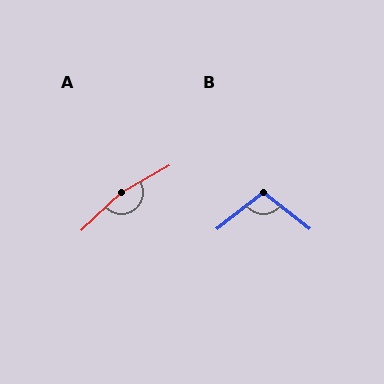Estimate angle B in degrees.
Approximately 104 degrees.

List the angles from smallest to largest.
B (104°), A (166°).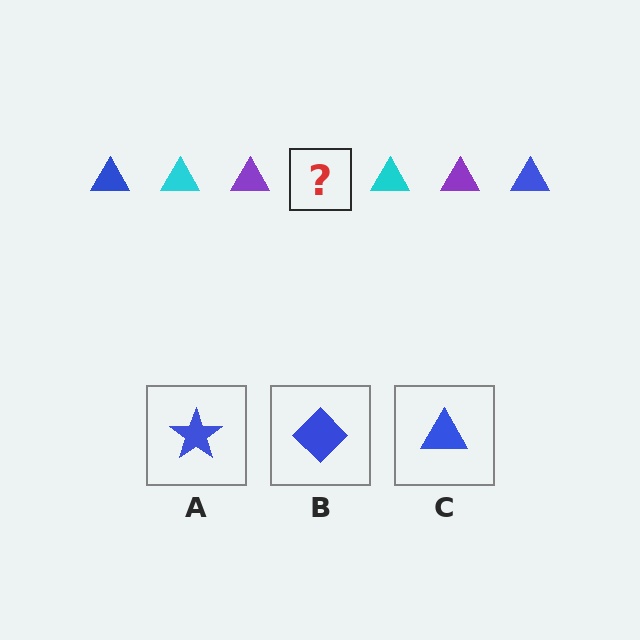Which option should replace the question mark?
Option C.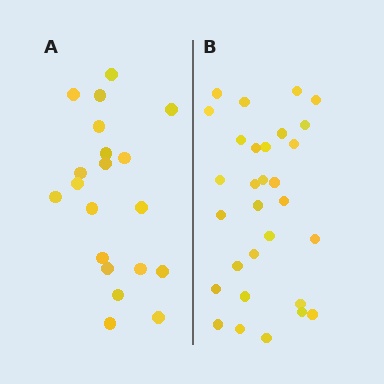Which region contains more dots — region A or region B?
Region B (the right region) has more dots.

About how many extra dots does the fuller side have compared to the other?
Region B has roughly 10 or so more dots than region A.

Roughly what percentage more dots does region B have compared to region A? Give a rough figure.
About 50% more.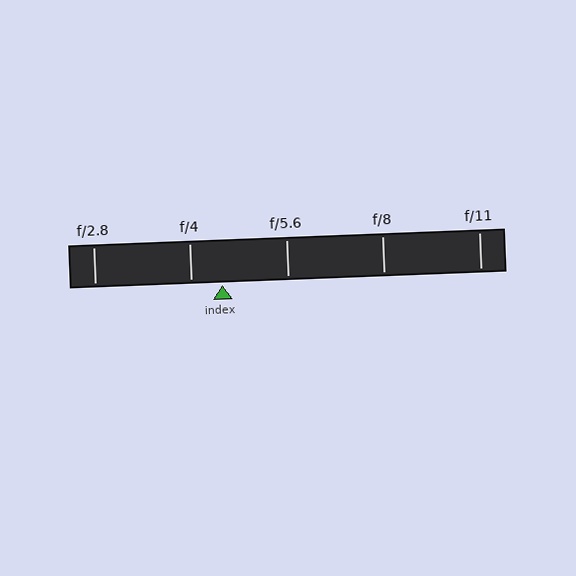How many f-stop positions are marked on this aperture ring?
There are 5 f-stop positions marked.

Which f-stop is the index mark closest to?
The index mark is closest to f/4.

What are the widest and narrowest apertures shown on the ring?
The widest aperture shown is f/2.8 and the narrowest is f/11.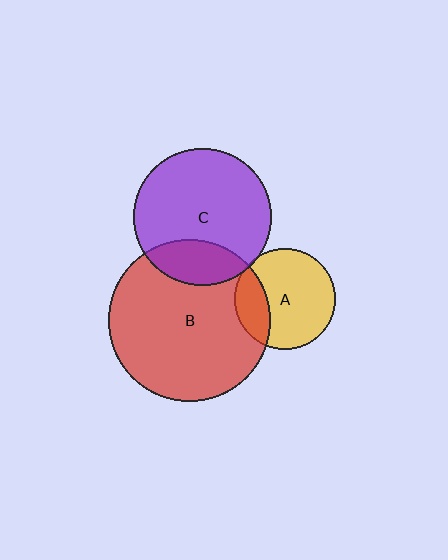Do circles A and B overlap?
Yes.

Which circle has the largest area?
Circle B (red).